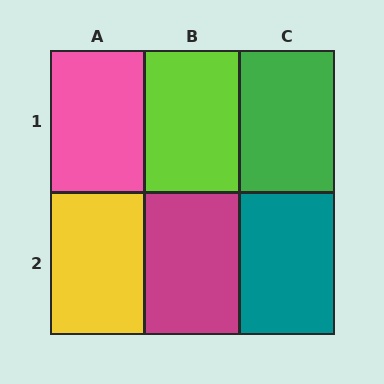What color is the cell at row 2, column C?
Teal.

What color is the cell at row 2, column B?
Magenta.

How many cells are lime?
1 cell is lime.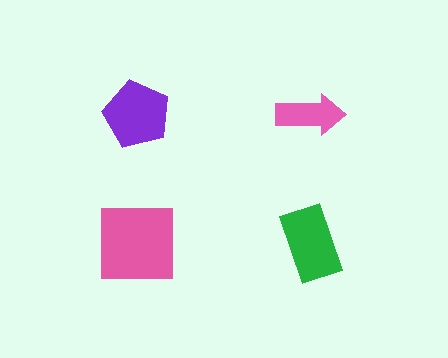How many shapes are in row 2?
2 shapes.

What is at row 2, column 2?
A green rectangle.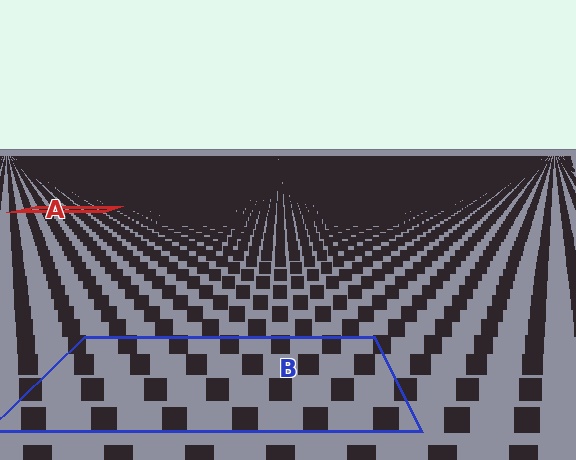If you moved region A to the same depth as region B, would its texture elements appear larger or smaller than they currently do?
They would appear larger. At a closer depth, the same texture elements are projected at a bigger on-screen size.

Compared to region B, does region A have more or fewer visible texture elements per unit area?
Region A has more texture elements per unit area — they are packed more densely because it is farther away.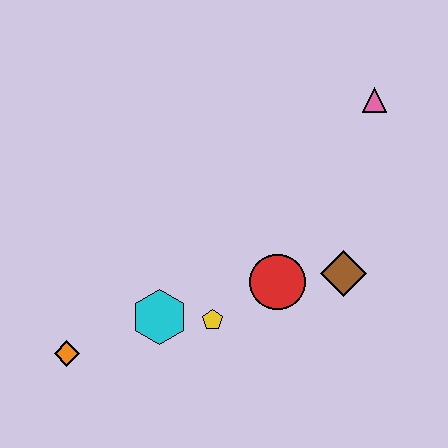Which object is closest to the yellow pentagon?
The cyan hexagon is closest to the yellow pentagon.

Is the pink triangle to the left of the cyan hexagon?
No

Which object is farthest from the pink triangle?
The orange diamond is farthest from the pink triangle.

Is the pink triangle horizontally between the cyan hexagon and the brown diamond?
No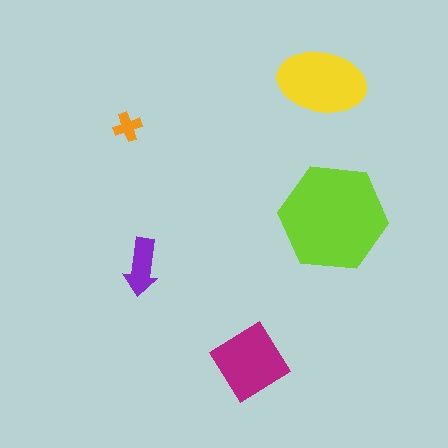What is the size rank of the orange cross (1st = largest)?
5th.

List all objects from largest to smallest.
The lime hexagon, the yellow ellipse, the magenta diamond, the purple arrow, the orange cross.